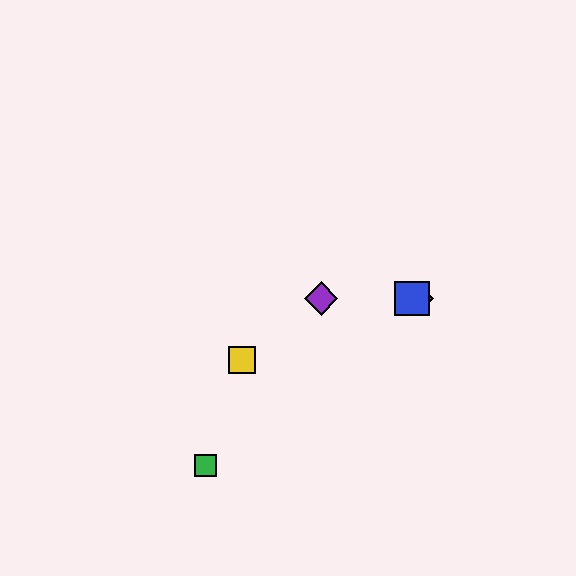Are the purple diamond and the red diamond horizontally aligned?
Yes, both are at y≈299.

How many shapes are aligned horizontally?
3 shapes (the red diamond, the blue square, the purple diamond) are aligned horizontally.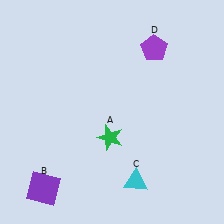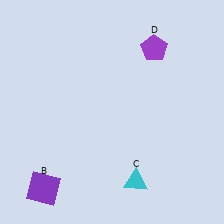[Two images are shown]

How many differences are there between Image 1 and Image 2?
There is 1 difference between the two images.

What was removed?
The green star (A) was removed in Image 2.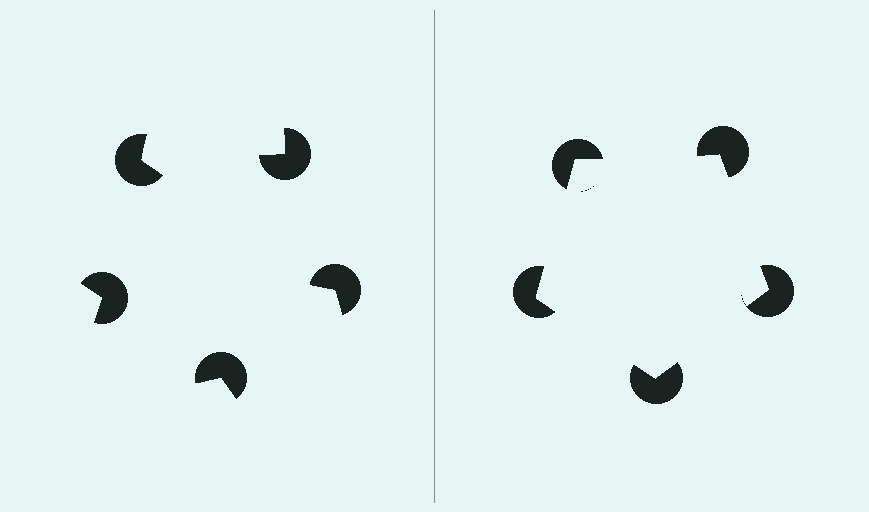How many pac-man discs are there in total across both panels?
10 — 5 on each side.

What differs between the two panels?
The pac-man discs are positioned identically on both sides; only the wedge orientations differ. On the right they align to a pentagon; on the left they are misaligned.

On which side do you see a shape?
An illusory pentagon appears on the right side. On the left side the wedge cuts are rotated, so no coherent shape forms.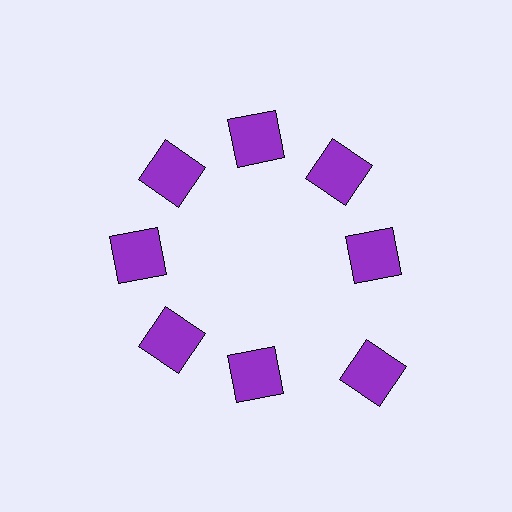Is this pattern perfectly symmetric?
No. The 8 purple squares are arranged in a ring, but one element near the 4 o'clock position is pushed outward from the center, breaking the 8-fold rotational symmetry.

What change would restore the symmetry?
The symmetry would be restored by moving it inward, back onto the ring so that all 8 squares sit at equal angles and equal distance from the center.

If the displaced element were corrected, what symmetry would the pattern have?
It would have 8-fold rotational symmetry — the pattern would map onto itself every 45 degrees.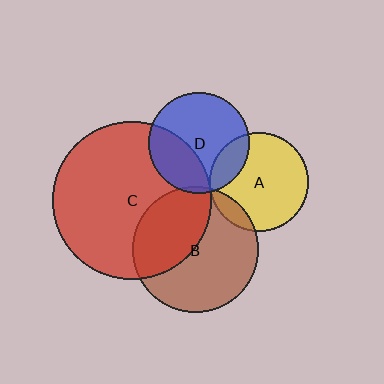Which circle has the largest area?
Circle C (red).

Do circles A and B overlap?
Yes.